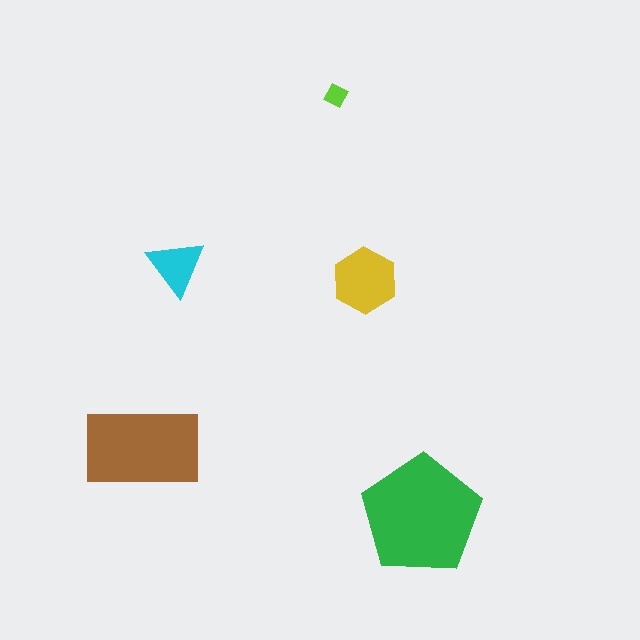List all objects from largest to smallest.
The green pentagon, the brown rectangle, the yellow hexagon, the cyan triangle, the lime diamond.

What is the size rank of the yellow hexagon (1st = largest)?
3rd.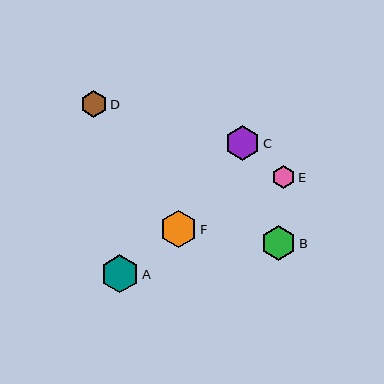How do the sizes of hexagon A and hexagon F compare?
Hexagon A and hexagon F are approximately the same size.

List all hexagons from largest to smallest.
From largest to smallest: A, F, C, B, D, E.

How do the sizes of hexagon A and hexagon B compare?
Hexagon A and hexagon B are approximately the same size.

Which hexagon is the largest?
Hexagon A is the largest with a size of approximately 38 pixels.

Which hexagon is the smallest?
Hexagon E is the smallest with a size of approximately 23 pixels.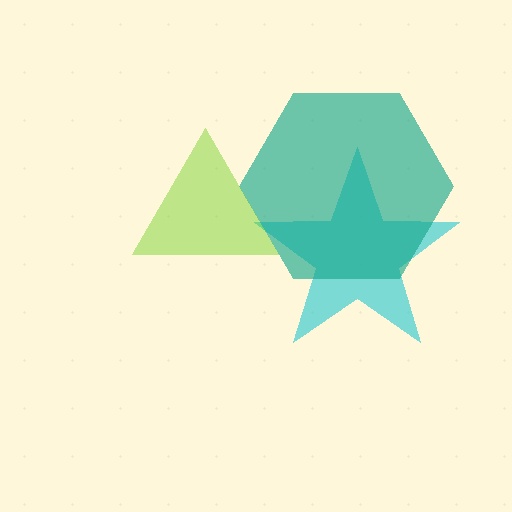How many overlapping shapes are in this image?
There are 3 overlapping shapes in the image.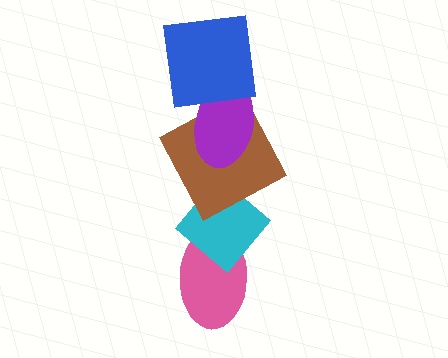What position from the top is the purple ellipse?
The purple ellipse is 2nd from the top.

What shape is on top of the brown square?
The purple ellipse is on top of the brown square.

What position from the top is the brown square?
The brown square is 3rd from the top.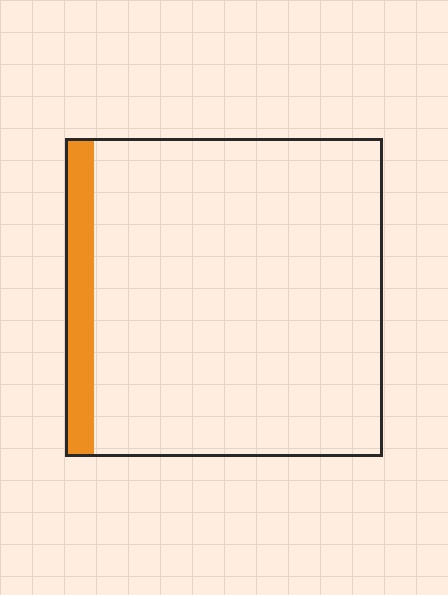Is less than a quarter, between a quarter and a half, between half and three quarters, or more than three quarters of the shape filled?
Less than a quarter.